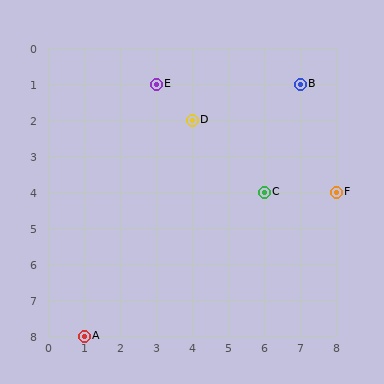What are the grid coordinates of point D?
Point D is at grid coordinates (4, 2).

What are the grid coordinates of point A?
Point A is at grid coordinates (1, 8).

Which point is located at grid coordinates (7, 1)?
Point B is at (7, 1).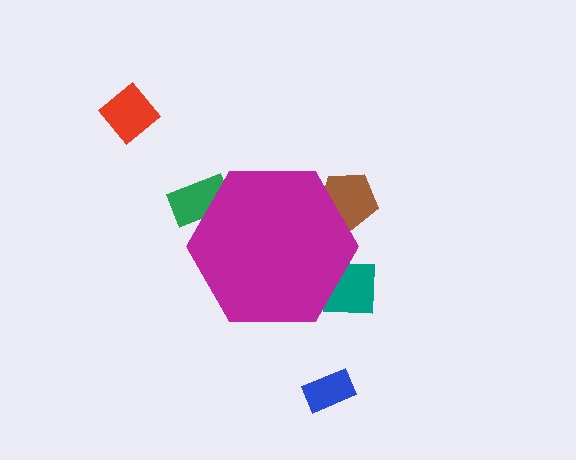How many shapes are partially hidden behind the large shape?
3 shapes are partially hidden.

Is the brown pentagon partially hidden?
Yes, the brown pentagon is partially hidden behind the magenta hexagon.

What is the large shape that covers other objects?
A magenta hexagon.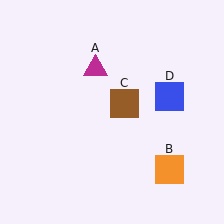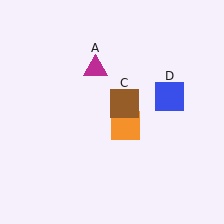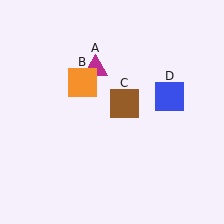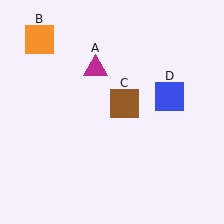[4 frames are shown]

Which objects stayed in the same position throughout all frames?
Magenta triangle (object A) and brown square (object C) and blue square (object D) remained stationary.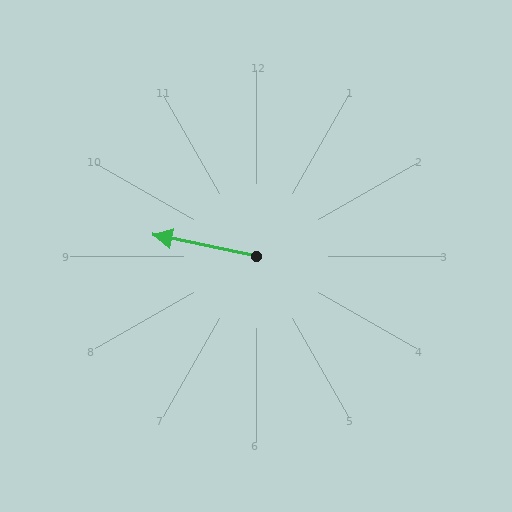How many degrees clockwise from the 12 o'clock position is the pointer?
Approximately 282 degrees.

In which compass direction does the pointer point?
West.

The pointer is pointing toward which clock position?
Roughly 9 o'clock.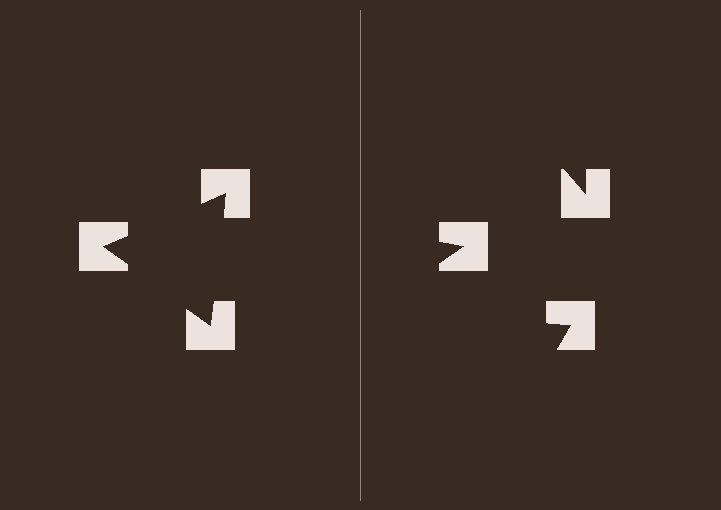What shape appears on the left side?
An illusory triangle.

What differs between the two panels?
The notched squares are positioned identically on both sides; only the wedge orientations differ. On the left they align to a triangle; on the right they are misaligned.